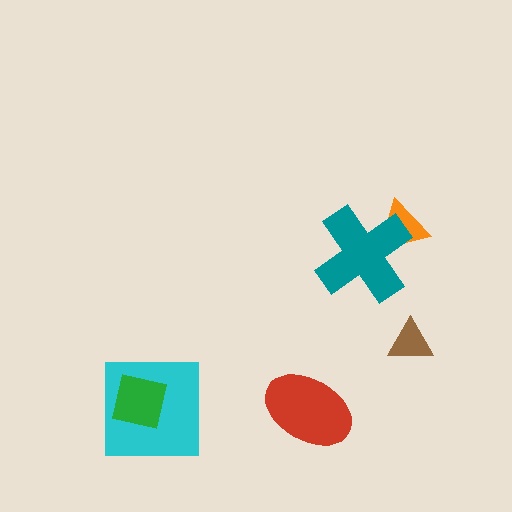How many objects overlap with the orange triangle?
1 object overlaps with the orange triangle.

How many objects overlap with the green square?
1 object overlaps with the green square.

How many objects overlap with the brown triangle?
0 objects overlap with the brown triangle.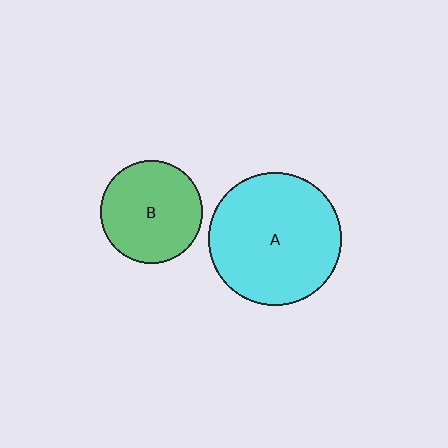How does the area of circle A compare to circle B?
Approximately 1.7 times.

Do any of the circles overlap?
No, none of the circles overlap.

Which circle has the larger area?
Circle A (cyan).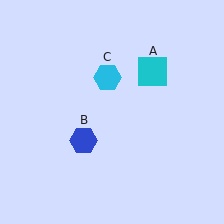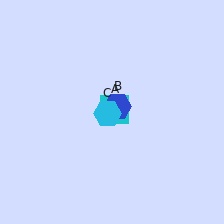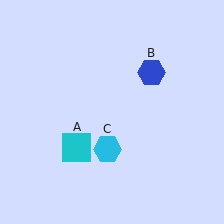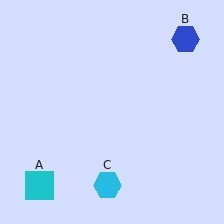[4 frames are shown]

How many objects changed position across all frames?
3 objects changed position: cyan square (object A), blue hexagon (object B), cyan hexagon (object C).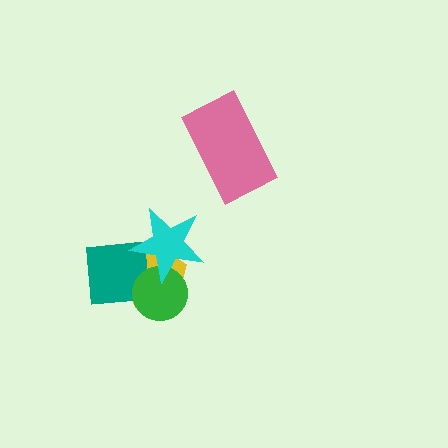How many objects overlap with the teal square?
3 objects overlap with the teal square.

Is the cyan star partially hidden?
No, no other shape covers it.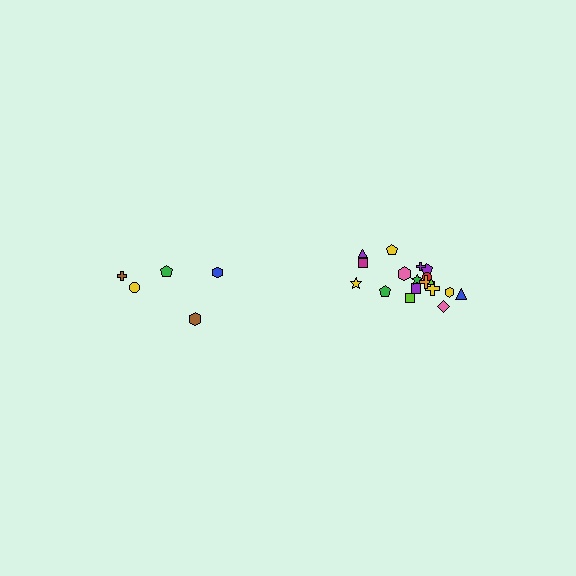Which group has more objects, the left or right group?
The right group.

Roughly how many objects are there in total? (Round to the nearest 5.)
Roughly 25 objects in total.